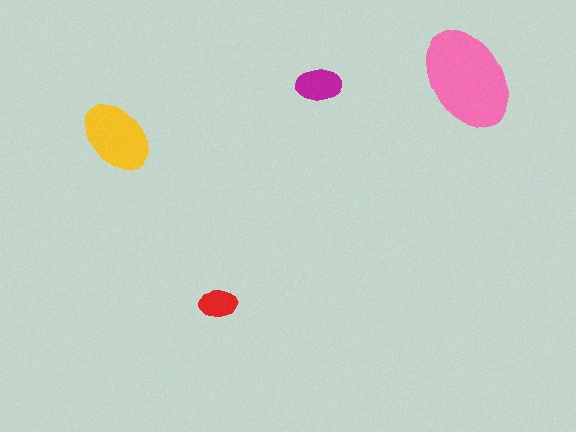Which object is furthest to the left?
The yellow ellipse is leftmost.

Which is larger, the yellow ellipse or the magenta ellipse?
The yellow one.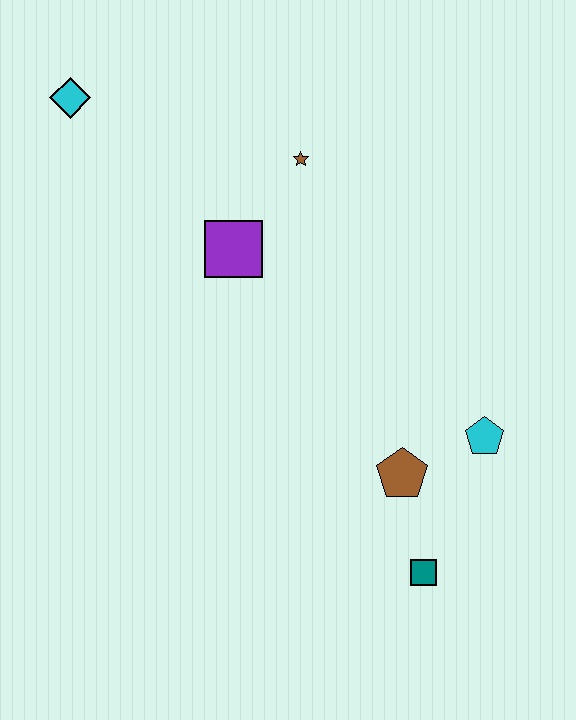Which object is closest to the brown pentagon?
The cyan pentagon is closest to the brown pentagon.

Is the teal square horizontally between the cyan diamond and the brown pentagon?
No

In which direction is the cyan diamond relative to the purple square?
The cyan diamond is to the left of the purple square.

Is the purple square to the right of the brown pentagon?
No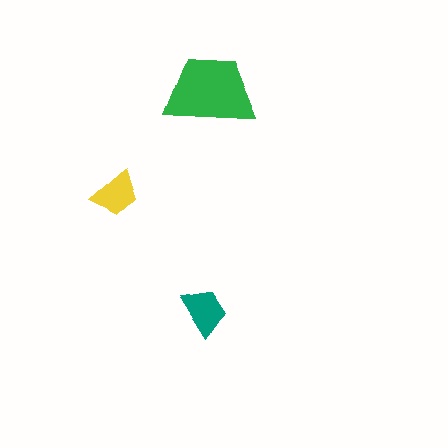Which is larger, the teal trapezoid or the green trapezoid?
The green one.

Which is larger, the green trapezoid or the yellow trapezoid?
The green one.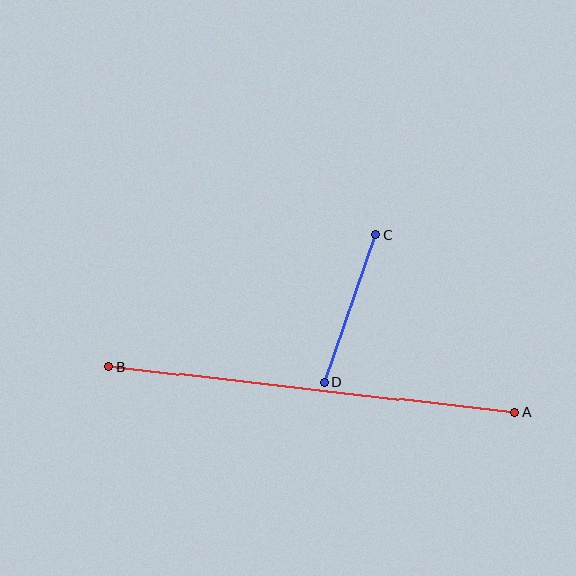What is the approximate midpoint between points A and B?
The midpoint is at approximately (312, 389) pixels.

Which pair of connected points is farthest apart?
Points A and B are farthest apart.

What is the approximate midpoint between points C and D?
The midpoint is at approximately (350, 308) pixels.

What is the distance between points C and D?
The distance is approximately 156 pixels.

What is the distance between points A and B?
The distance is approximately 408 pixels.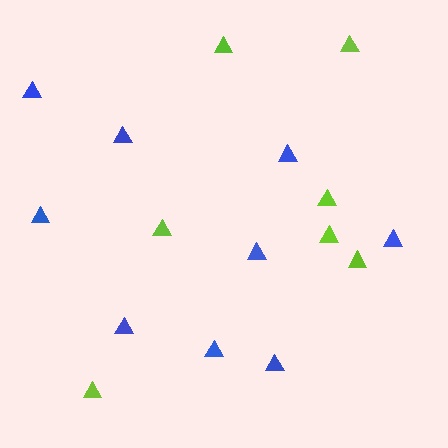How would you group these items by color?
There are 2 groups: one group of lime triangles (7) and one group of blue triangles (9).